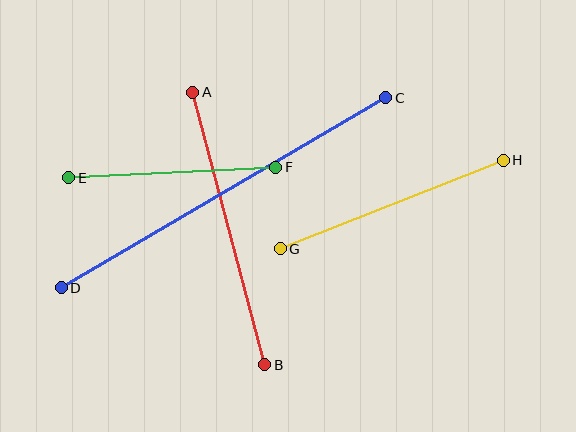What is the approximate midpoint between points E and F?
The midpoint is at approximately (172, 173) pixels.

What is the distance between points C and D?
The distance is approximately 376 pixels.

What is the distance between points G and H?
The distance is approximately 239 pixels.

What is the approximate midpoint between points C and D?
The midpoint is at approximately (223, 193) pixels.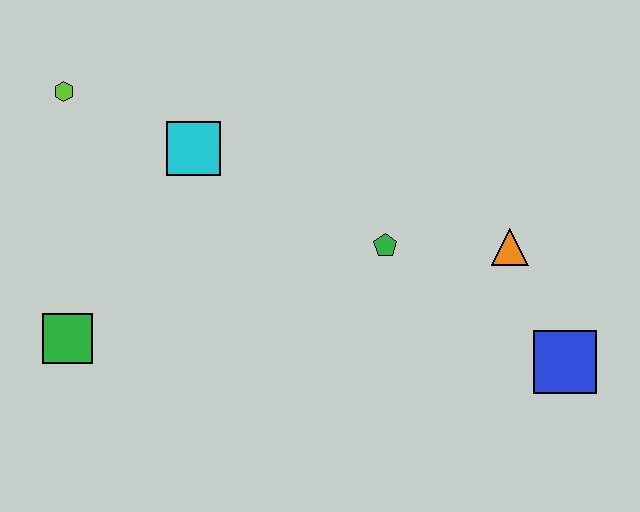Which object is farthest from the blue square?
The lime hexagon is farthest from the blue square.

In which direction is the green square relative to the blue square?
The green square is to the left of the blue square.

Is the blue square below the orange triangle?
Yes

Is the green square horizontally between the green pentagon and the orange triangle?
No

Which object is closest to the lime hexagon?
The cyan square is closest to the lime hexagon.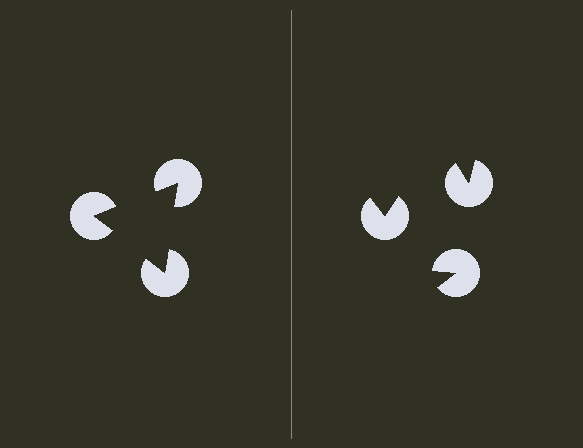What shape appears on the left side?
An illusory triangle.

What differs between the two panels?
The pac-man discs are positioned identically on both sides; only the wedge orientations differ. On the left they align to a triangle; on the right they are misaligned.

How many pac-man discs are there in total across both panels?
6 — 3 on each side.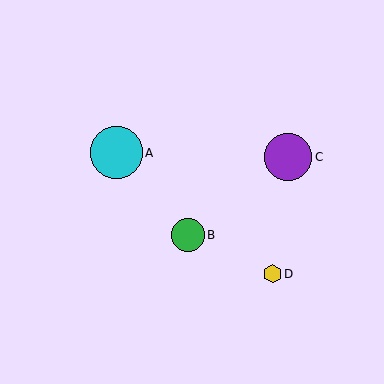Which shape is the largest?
The cyan circle (labeled A) is the largest.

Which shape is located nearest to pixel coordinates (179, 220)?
The green circle (labeled B) at (188, 235) is nearest to that location.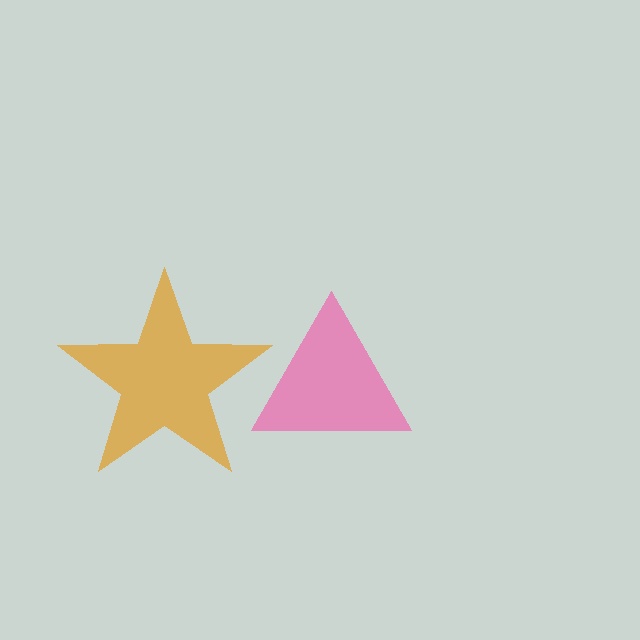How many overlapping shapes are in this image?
There are 2 overlapping shapes in the image.